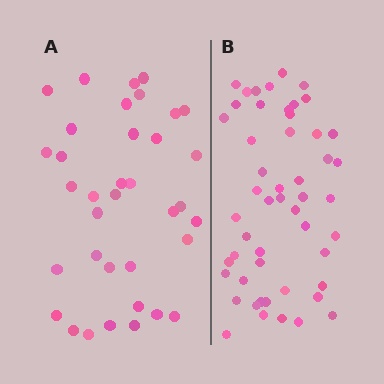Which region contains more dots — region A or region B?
Region B (the right region) has more dots.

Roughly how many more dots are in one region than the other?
Region B has approximately 15 more dots than region A.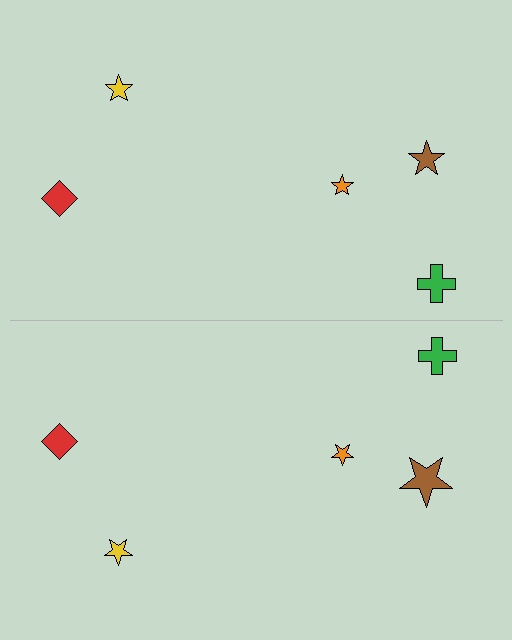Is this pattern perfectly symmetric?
No, the pattern is not perfectly symmetric. The brown star on the bottom side has a different size than its mirror counterpart.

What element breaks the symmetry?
The brown star on the bottom side has a different size than its mirror counterpart.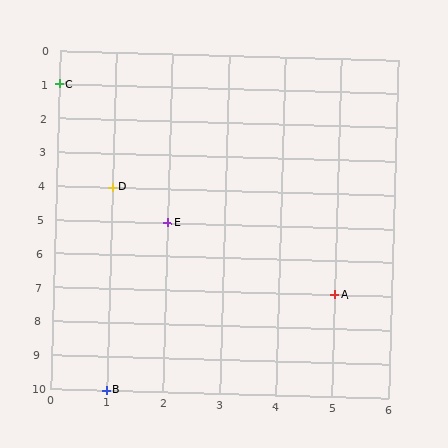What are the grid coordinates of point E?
Point E is at grid coordinates (2, 5).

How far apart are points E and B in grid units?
Points E and B are 1 column and 5 rows apart (about 5.1 grid units diagonally).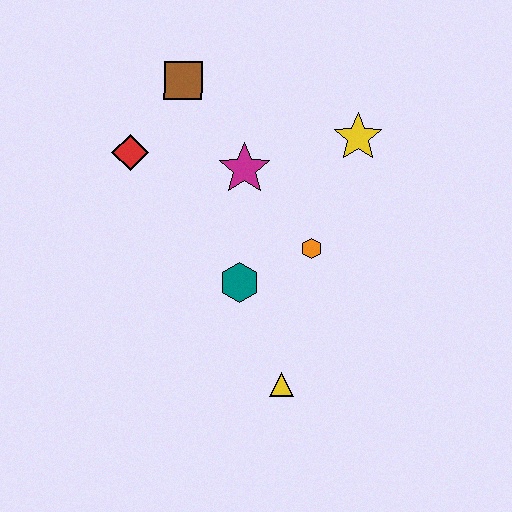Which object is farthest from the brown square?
The yellow triangle is farthest from the brown square.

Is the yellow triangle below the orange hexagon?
Yes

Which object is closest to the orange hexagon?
The teal hexagon is closest to the orange hexagon.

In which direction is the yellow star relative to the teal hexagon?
The yellow star is above the teal hexagon.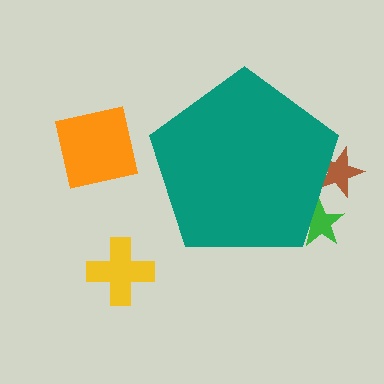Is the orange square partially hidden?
No, the orange square is fully visible.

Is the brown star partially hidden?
Yes, the brown star is partially hidden behind the teal pentagon.